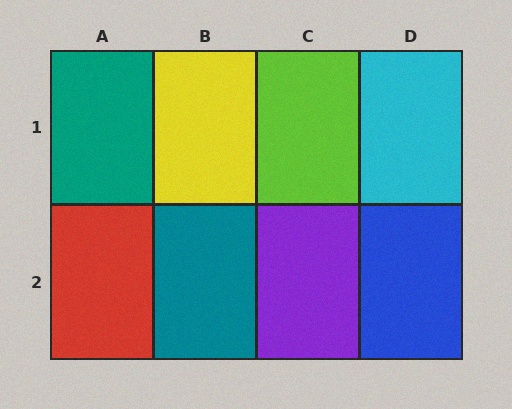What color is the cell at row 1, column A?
Teal.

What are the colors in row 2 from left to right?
Red, teal, purple, blue.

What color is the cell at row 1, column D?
Cyan.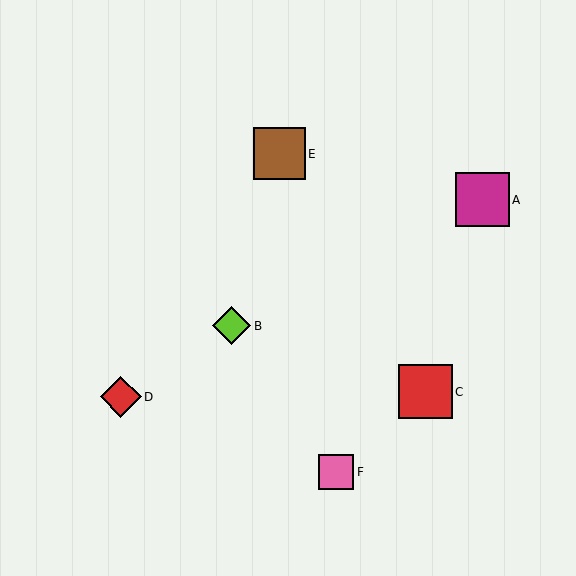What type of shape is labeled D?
Shape D is a red diamond.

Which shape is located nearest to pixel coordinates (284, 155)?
The brown square (labeled E) at (280, 154) is nearest to that location.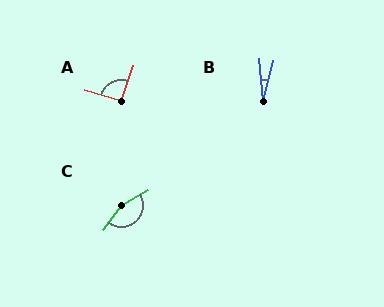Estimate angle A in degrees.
Approximately 93 degrees.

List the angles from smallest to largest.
B (19°), A (93°), C (157°).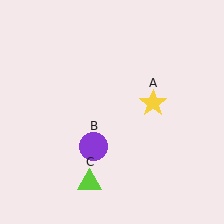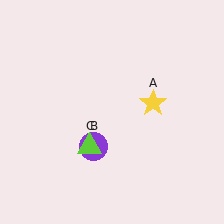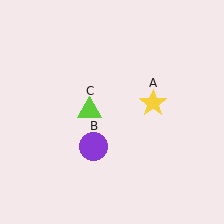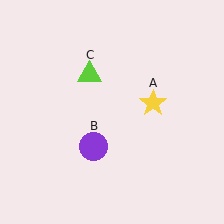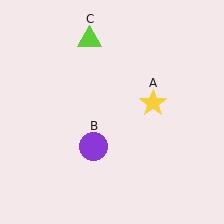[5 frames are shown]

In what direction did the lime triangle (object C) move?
The lime triangle (object C) moved up.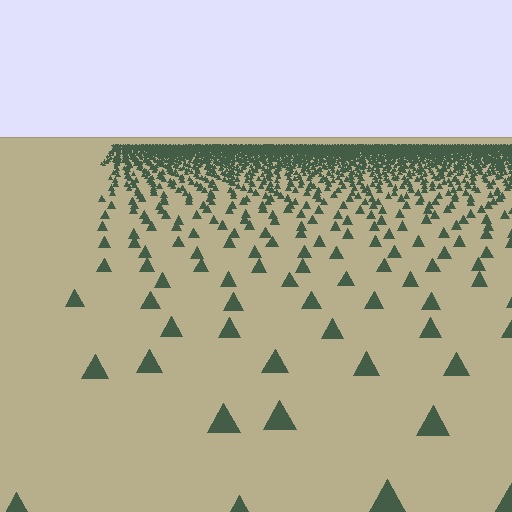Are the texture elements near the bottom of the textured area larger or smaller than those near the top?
Larger. Near the bottom, elements are closer to the viewer and appear at a bigger on-screen size.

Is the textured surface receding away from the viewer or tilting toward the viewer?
The surface is receding away from the viewer. Texture elements get smaller and denser toward the top.